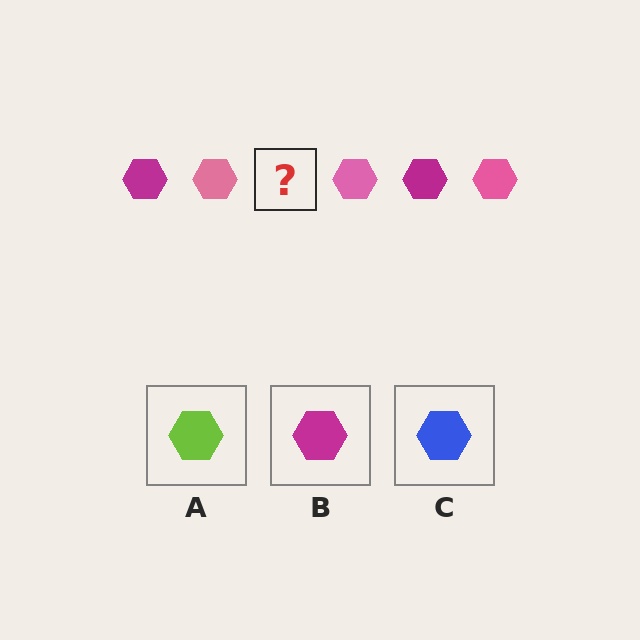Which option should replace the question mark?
Option B.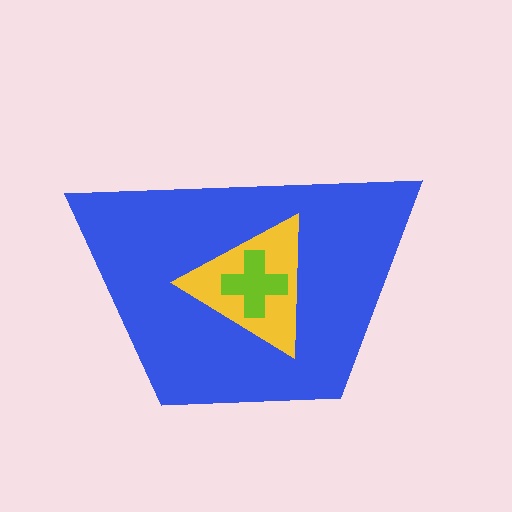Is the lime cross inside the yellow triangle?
Yes.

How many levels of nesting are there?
3.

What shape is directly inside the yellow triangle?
The lime cross.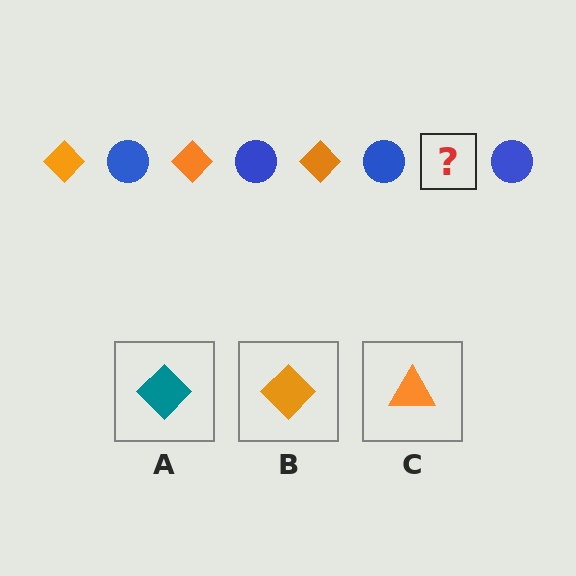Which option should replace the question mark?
Option B.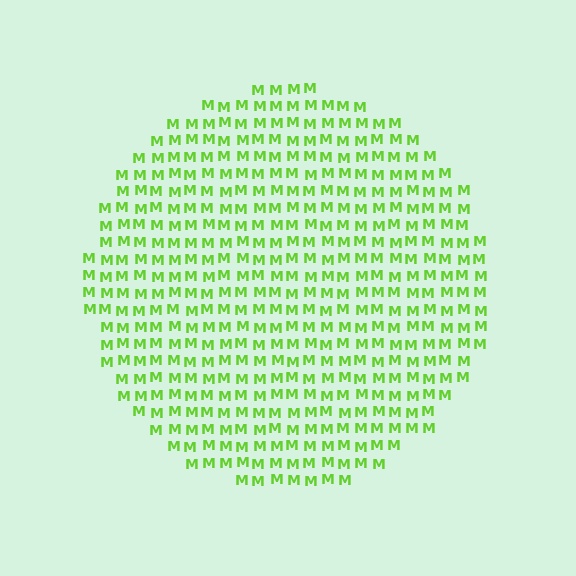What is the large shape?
The large shape is a circle.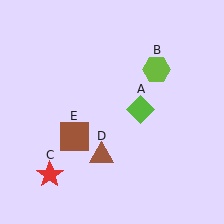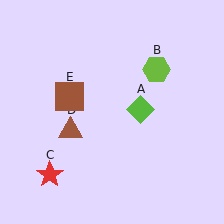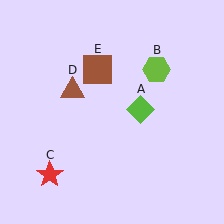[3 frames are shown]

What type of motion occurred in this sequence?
The brown triangle (object D), brown square (object E) rotated clockwise around the center of the scene.